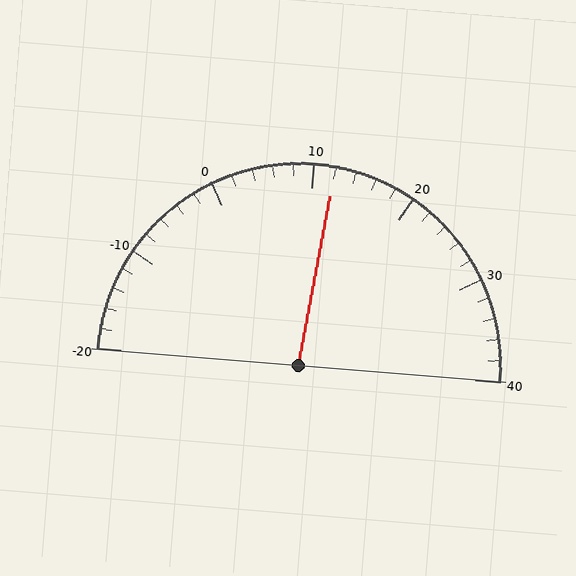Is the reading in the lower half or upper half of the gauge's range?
The reading is in the upper half of the range (-20 to 40).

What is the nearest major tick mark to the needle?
The nearest major tick mark is 10.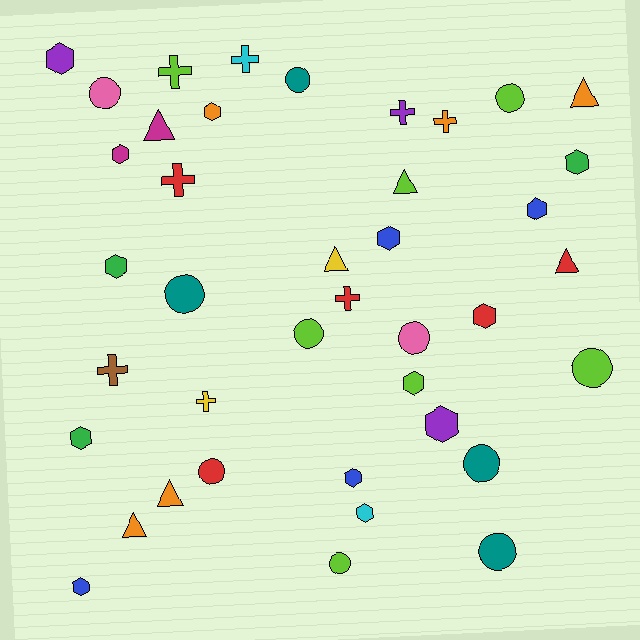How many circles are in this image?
There are 11 circles.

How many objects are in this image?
There are 40 objects.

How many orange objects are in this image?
There are 5 orange objects.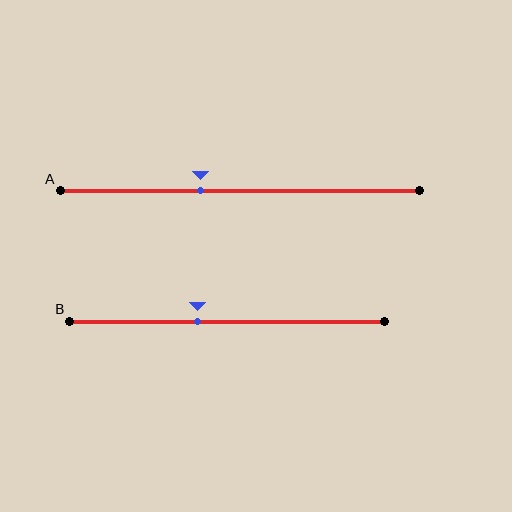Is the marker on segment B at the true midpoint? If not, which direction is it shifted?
No, the marker on segment B is shifted to the left by about 9% of the segment length.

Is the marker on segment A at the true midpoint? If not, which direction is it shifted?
No, the marker on segment A is shifted to the left by about 11% of the segment length.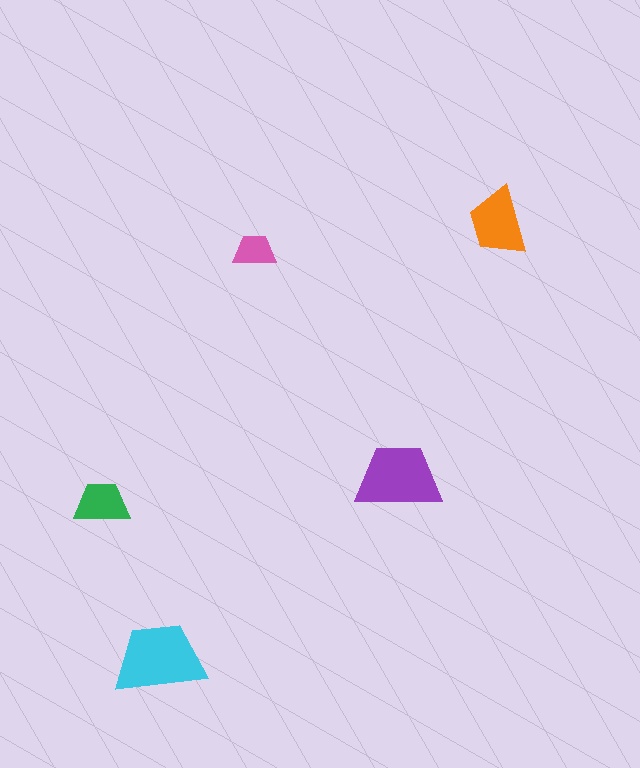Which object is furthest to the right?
The orange trapezoid is rightmost.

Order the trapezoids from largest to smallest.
the cyan one, the purple one, the orange one, the green one, the pink one.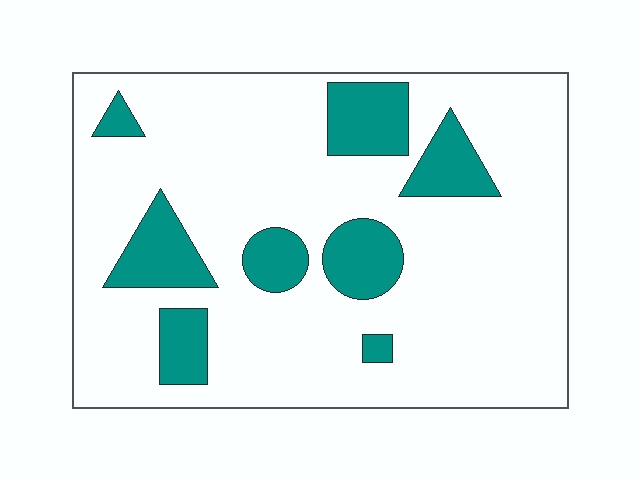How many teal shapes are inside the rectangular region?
8.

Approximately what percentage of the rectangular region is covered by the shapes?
Approximately 20%.